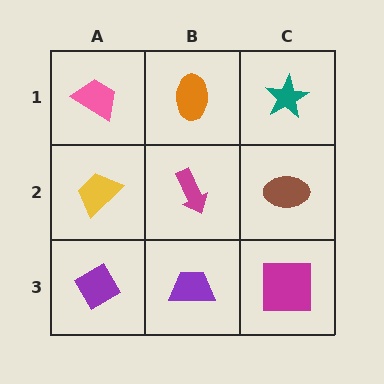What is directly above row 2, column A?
A pink trapezoid.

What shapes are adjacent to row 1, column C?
A brown ellipse (row 2, column C), an orange ellipse (row 1, column B).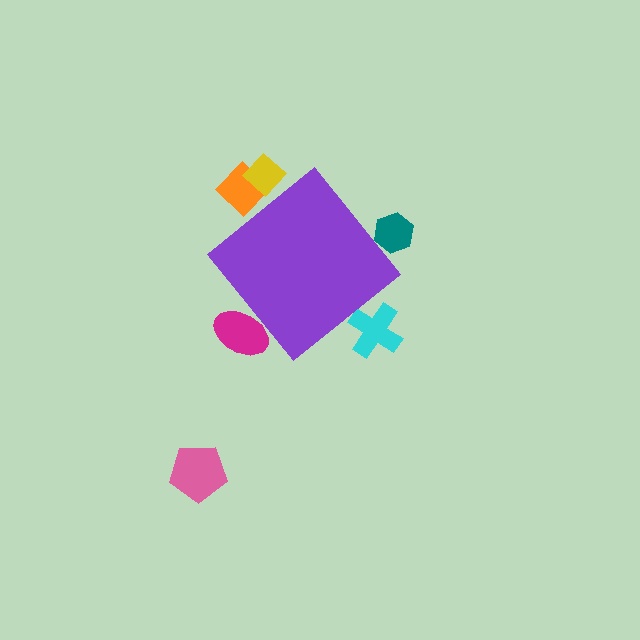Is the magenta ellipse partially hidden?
Yes, the magenta ellipse is partially hidden behind the purple diamond.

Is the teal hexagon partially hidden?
Yes, the teal hexagon is partially hidden behind the purple diamond.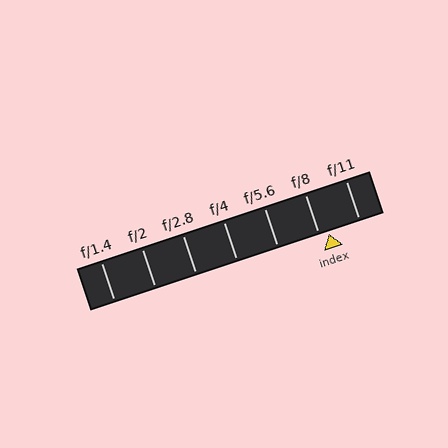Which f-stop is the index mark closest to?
The index mark is closest to f/8.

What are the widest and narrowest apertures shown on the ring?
The widest aperture shown is f/1.4 and the narrowest is f/11.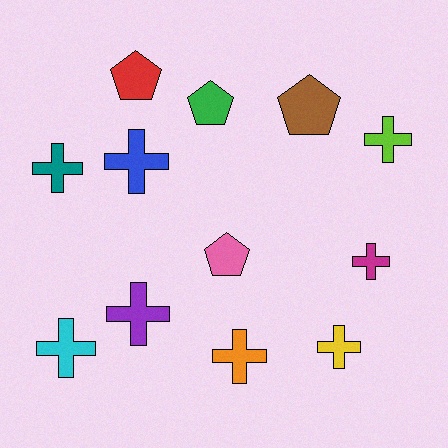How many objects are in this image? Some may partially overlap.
There are 12 objects.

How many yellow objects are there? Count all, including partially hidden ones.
There is 1 yellow object.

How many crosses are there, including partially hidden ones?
There are 8 crosses.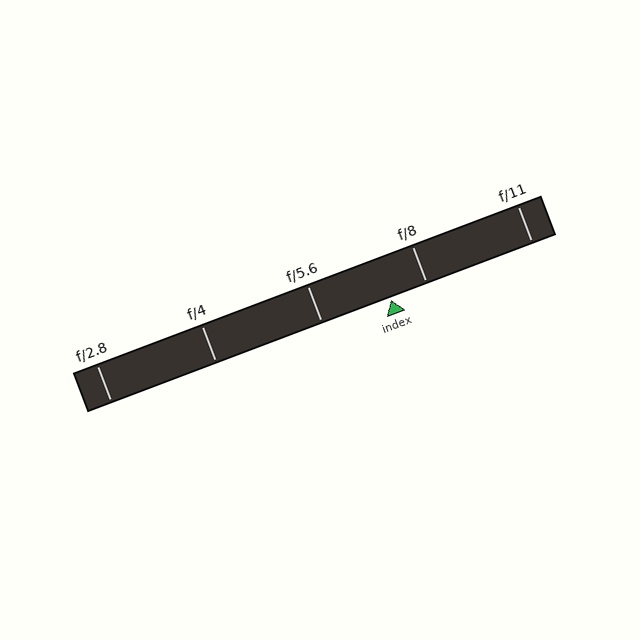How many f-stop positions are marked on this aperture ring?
There are 5 f-stop positions marked.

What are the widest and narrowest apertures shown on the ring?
The widest aperture shown is f/2.8 and the narrowest is f/11.